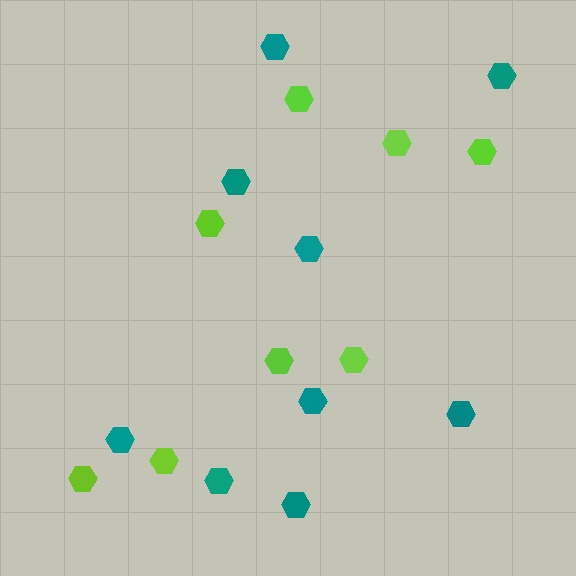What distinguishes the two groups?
There are 2 groups: one group of teal hexagons (9) and one group of lime hexagons (8).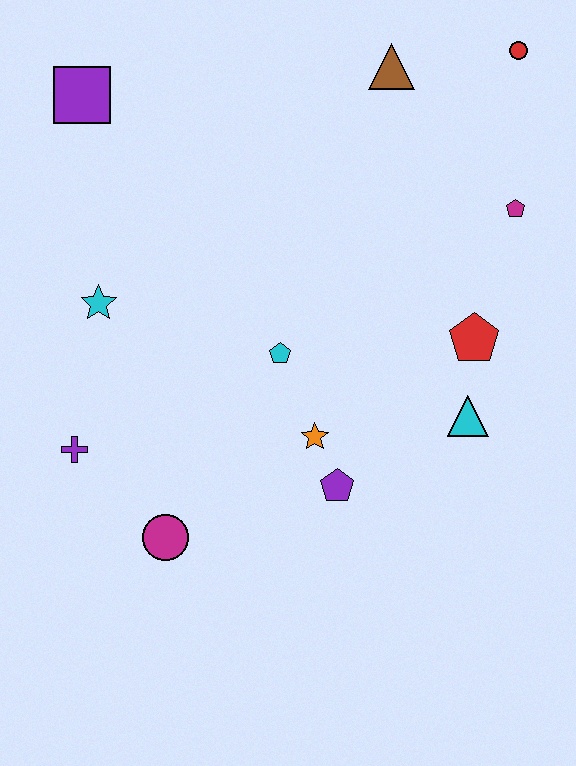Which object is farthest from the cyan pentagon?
The red circle is farthest from the cyan pentagon.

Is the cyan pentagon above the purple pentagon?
Yes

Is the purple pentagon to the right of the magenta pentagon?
No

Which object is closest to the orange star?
The purple pentagon is closest to the orange star.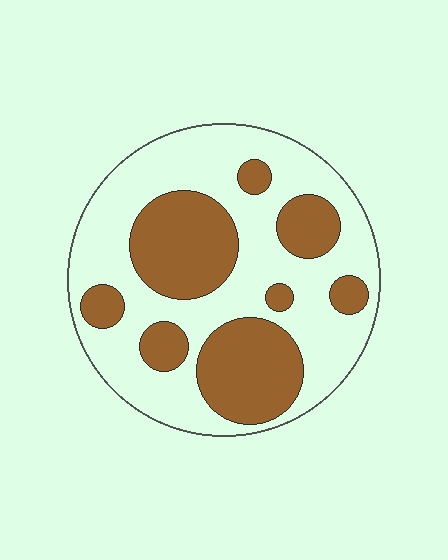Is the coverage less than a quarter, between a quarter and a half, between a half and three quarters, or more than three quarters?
Between a quarter and a half.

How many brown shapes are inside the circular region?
8.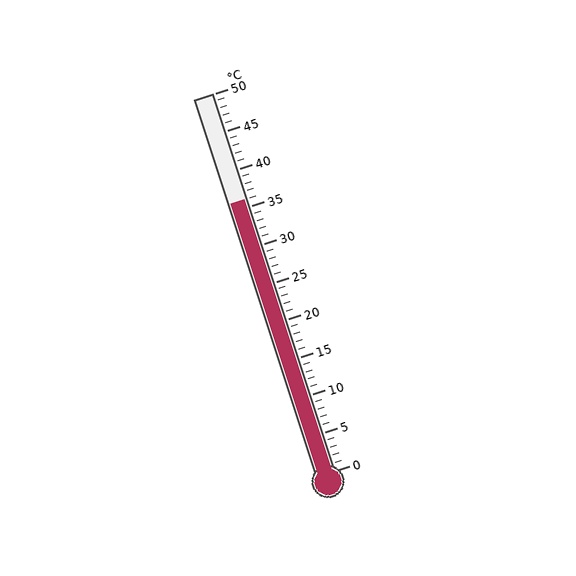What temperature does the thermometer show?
The thermometer shows approximately 36°C.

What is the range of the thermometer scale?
The thermometer scale ranges from 0°C to 50°C.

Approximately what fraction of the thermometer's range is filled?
The thermometer is filled to approximately 70% of its range.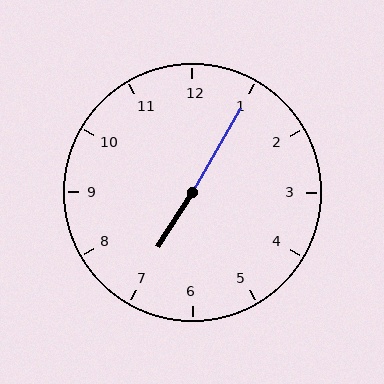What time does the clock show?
7:05.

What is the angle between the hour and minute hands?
Approximately 178 degrees.